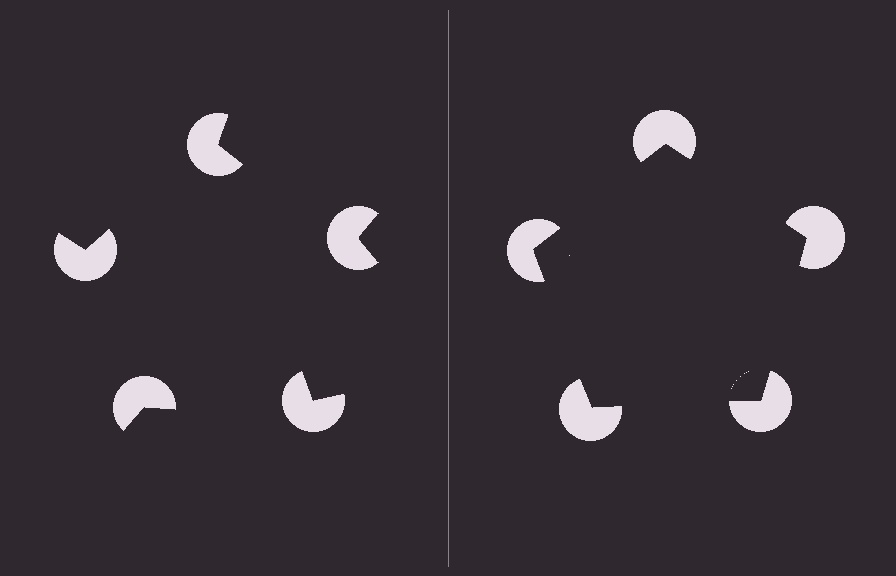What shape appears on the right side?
An illusory pentagon.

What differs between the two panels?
The pac-man discs are positioned identically on both sides; only the wedge orientations differ. On the right they align to a pentagon; on the left they are misaligned.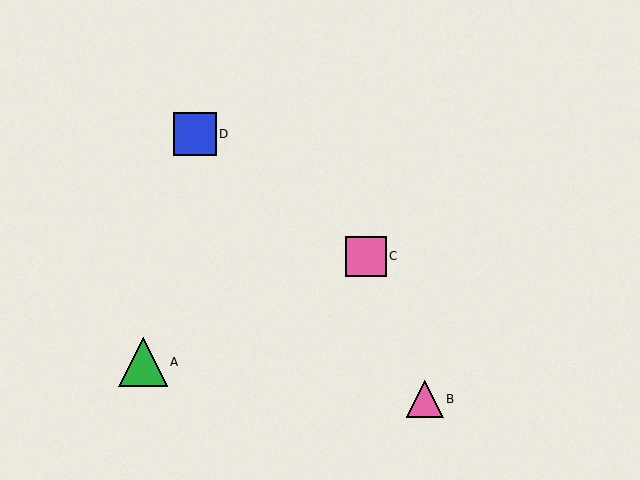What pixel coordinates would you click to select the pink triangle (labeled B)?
Click at (425, 399) to select the pink triangle B.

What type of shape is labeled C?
Shape C is a pink square.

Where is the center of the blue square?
The center of the blue square is at (195, 134).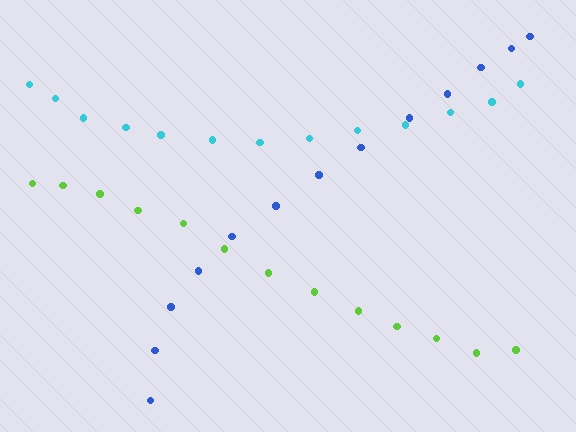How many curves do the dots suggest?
There are 3 distinct paths.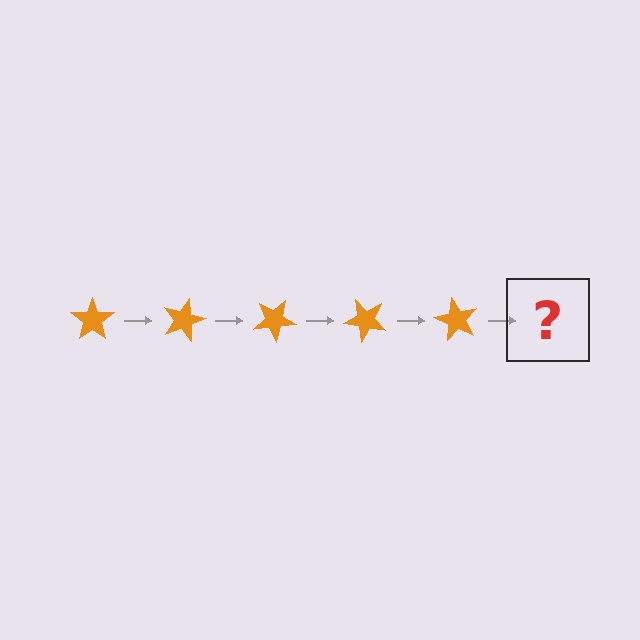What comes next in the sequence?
The next element should be an orange star rotated 75 degrees.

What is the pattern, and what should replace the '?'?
The pattern is that the star rotates 15 degrees each step. The '?' should be an orange star rotated 75 degrees.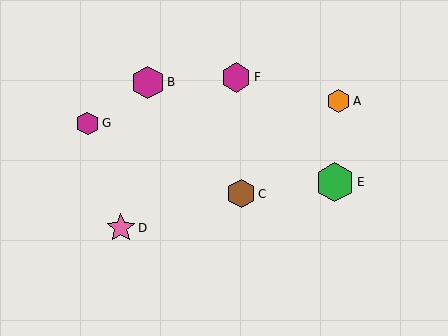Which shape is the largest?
The green hexagon (labeled E) is the largest.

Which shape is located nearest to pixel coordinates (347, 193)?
The green hexagon (labeled E) at (335, 182) is nearest to that location.